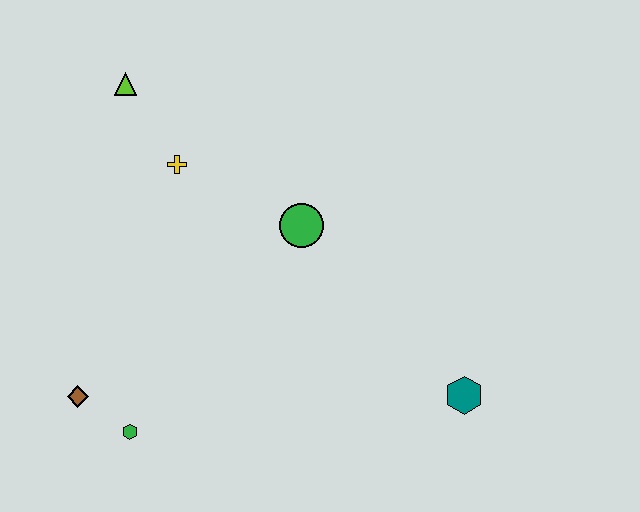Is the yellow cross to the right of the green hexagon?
Yes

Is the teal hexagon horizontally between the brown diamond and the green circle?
No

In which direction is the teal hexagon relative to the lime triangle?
The teal hexagon is to the right of the lime triangle.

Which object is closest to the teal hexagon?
The green circle is closest to the teal hexagon.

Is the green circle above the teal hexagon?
Yes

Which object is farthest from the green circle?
The brown diamond is farthest from the green circle.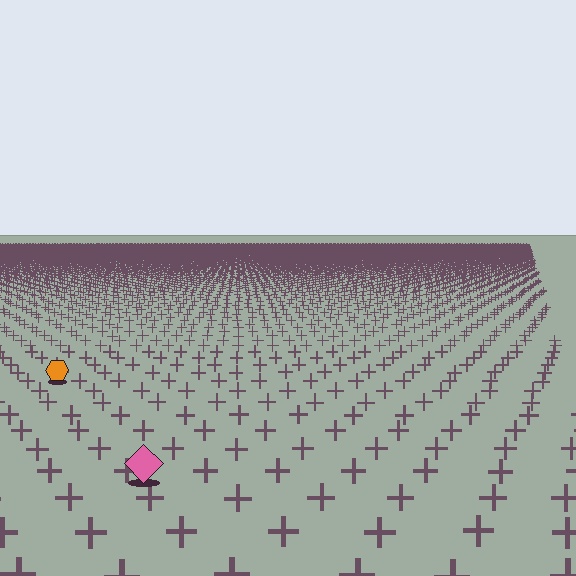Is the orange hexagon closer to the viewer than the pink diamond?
No. The pink diamond is closer — you can tell from the texture gradient: the ground texture is coarser near it.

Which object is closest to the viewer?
The pink diamond is closest. The texture marks near it are larger and more spread out.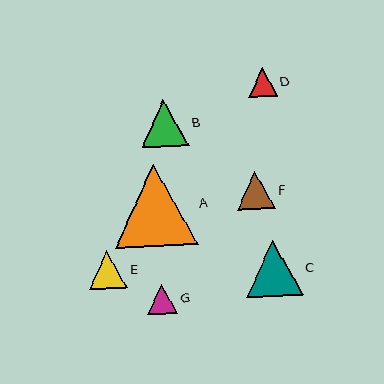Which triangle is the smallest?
Triangle D is the smallest with a size of approximately 28 pixels.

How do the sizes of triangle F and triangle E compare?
Triangle F and triangle E are approximately the same size.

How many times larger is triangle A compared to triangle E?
Triangle A is approximately 2.2 times the size of triangle E.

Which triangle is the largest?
Triangle A is the largest with a size of approximately 82 pixels.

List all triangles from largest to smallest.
From largest to smallest: A, C, B, F, E, G, D.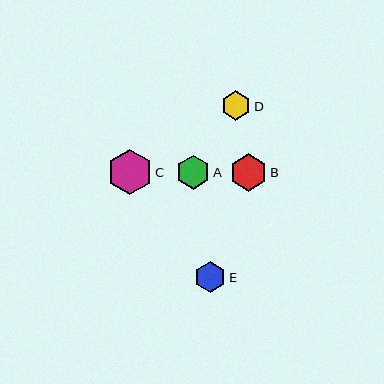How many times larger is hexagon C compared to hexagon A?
Hexagon C is approximately 1.3 times the size of hexagon A.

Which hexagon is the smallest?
Hexagon D is the smallest with a size of approximately 29 pixels.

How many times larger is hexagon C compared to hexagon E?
Hexagon C is approximately 1.5 times the size of hexagon E.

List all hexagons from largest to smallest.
From largest to smallest: C, B, A, E, D.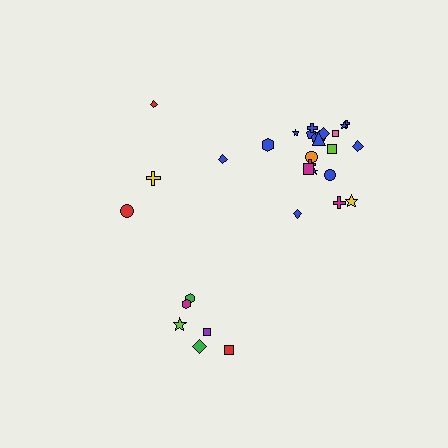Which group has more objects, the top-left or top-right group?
The top-right group.